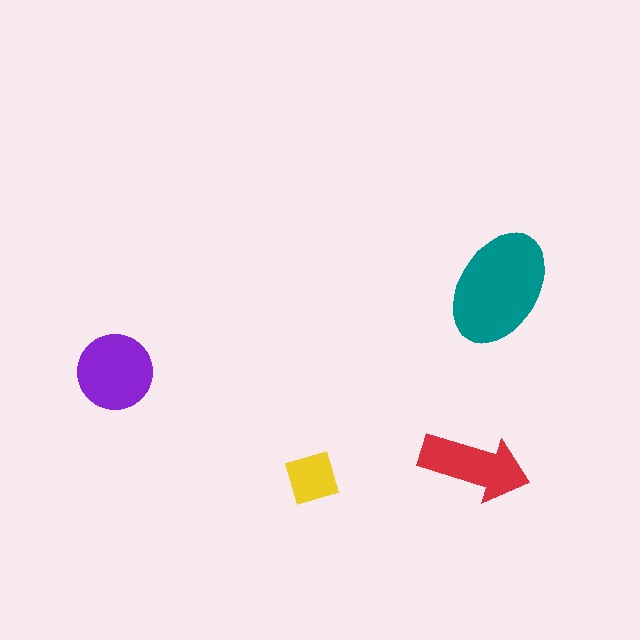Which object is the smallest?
The yellow diamond.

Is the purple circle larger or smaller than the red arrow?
Larger.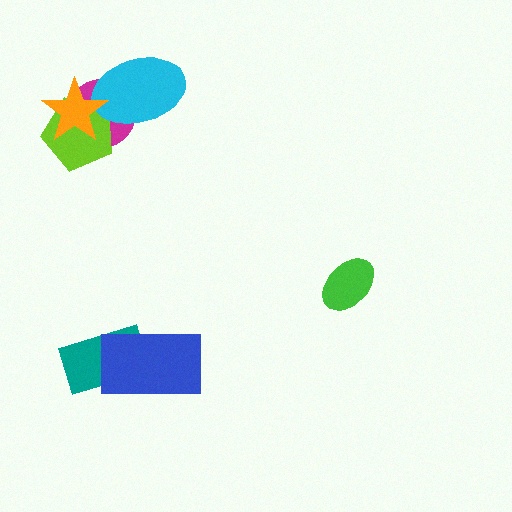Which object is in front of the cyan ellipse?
The orange star is in front of the cyan ellipse.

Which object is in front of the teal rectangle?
The blue rectangle is in front of the teal rectangle.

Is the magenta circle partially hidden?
Yes, it is partially covered by another shape.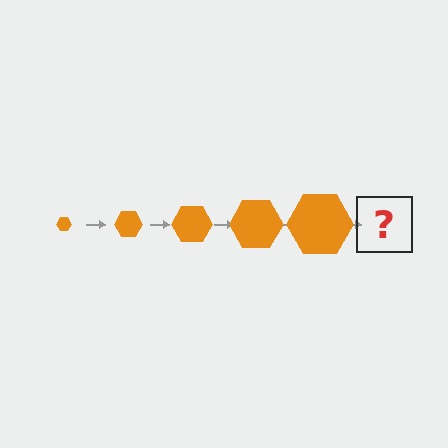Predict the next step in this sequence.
The next step is an orange hexagon, larger than the previous one.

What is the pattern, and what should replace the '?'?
The pattern is that the hexagon gets progressively larger each step. The '?' should be an orange hexagon, larger than the previous one.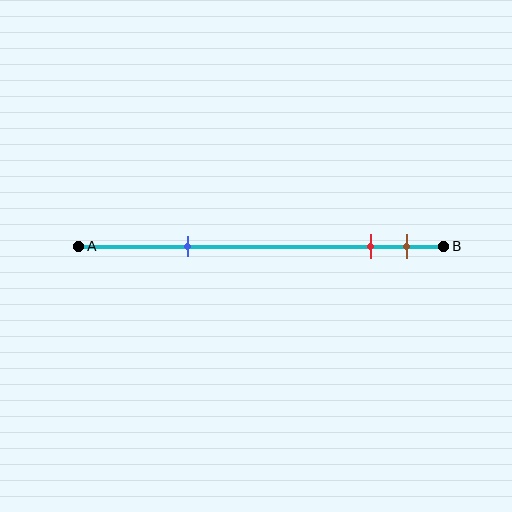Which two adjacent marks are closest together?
The red and brown marks are the closest adjacent pair.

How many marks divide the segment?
There are 3 marks dividing the segment.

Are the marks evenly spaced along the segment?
No, the marks are not evenly spaced.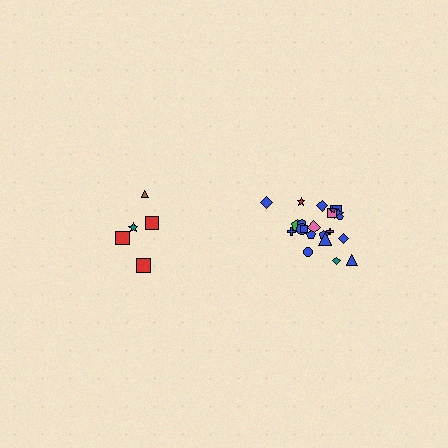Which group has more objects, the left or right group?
The right group.